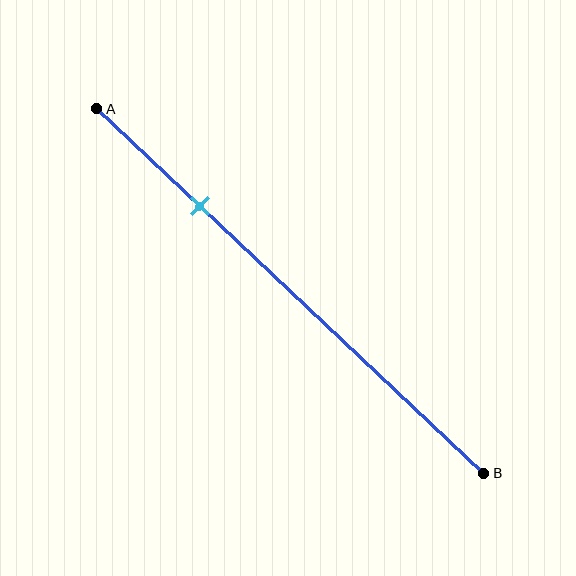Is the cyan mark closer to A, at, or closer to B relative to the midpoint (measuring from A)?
The cyan mark is closer to point A than the midpoint of segment AB.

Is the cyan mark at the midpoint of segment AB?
No, the mark is at about 25% from A, not at the 50% midpoint.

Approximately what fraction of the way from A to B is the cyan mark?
The cyan mark is approximately 25% of the way from A to B.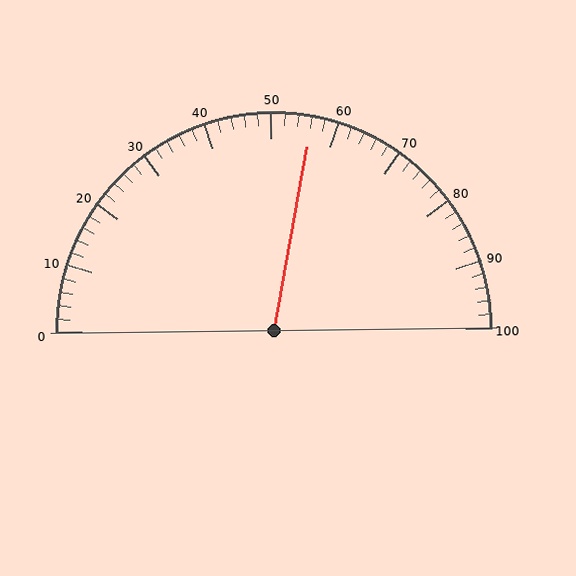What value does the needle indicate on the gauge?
The needle indicates approximately 56.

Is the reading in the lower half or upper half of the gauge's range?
The reading is in the upper half of the range (0 to 100).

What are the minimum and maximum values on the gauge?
The gauge ranges from 0 to 100.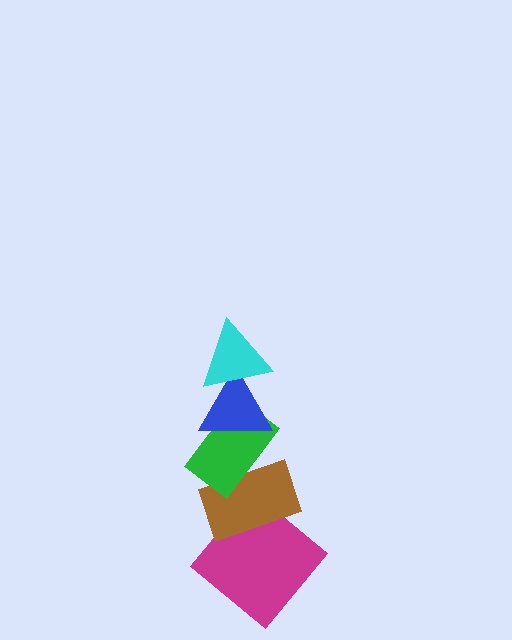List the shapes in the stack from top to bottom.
From top to bottom: the cyan triangle, the blue triangle, the green rectangle, the brown rectangle, the magenta diamond.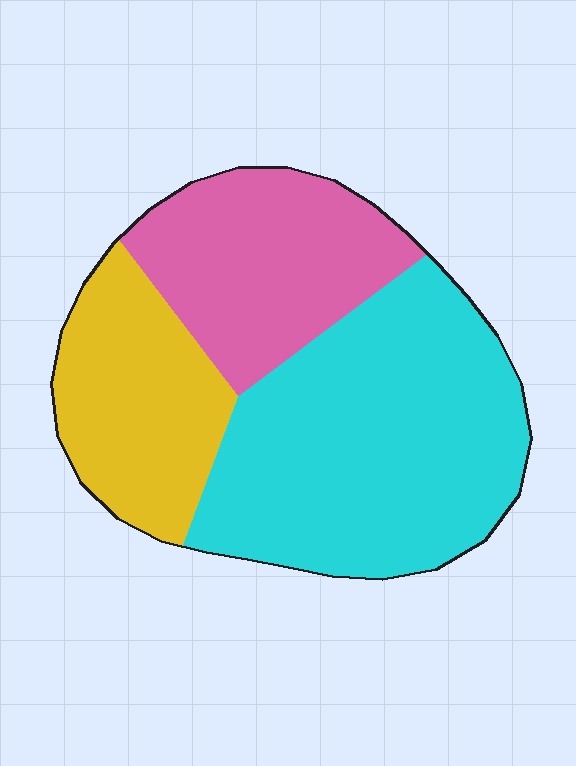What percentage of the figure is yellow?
Yellow takes up about one quarter (1/4) of the figure.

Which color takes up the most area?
Cyan, at roughly 50%.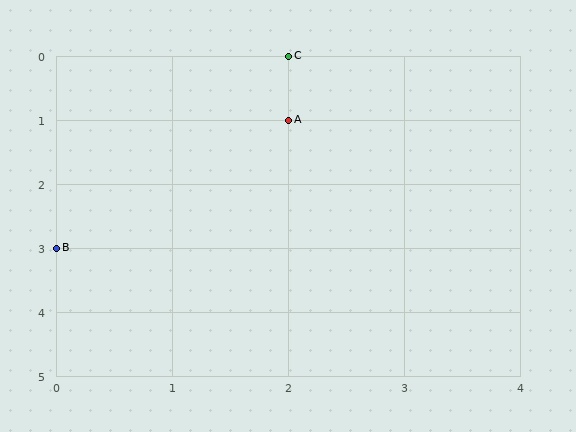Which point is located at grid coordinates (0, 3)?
Point B is at (0, 3).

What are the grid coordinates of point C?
Point C is at grid coordinates (2, 0).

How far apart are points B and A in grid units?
Points B and A are 2 columns and 2 rows apart (about 2.8 grid units diagonally).